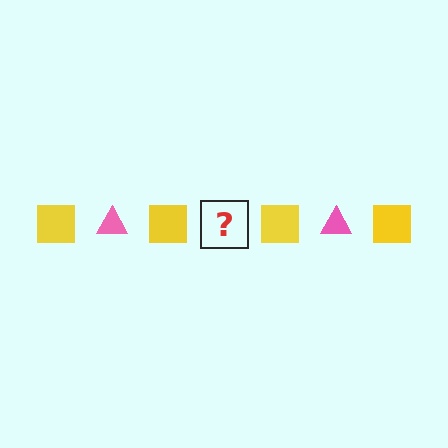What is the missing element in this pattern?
The missing element is a pink triangle.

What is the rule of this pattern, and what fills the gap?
The rule is that the pattern alternates between yellow square and pink triangle. The gap should be filled with a pink triangle.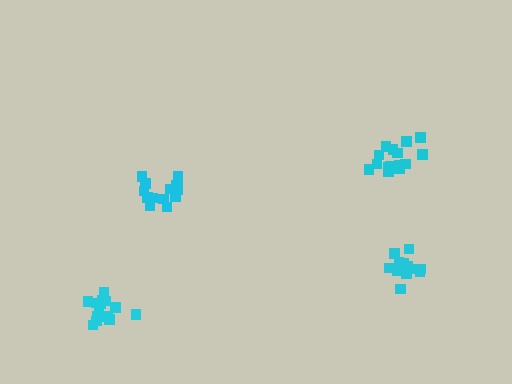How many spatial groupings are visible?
There are 4 spatial groupings.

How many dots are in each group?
Group 1: 15 dots, Group 2: 16 dots, Group 3: 14 dots, Group 4: 14 dots (59 total).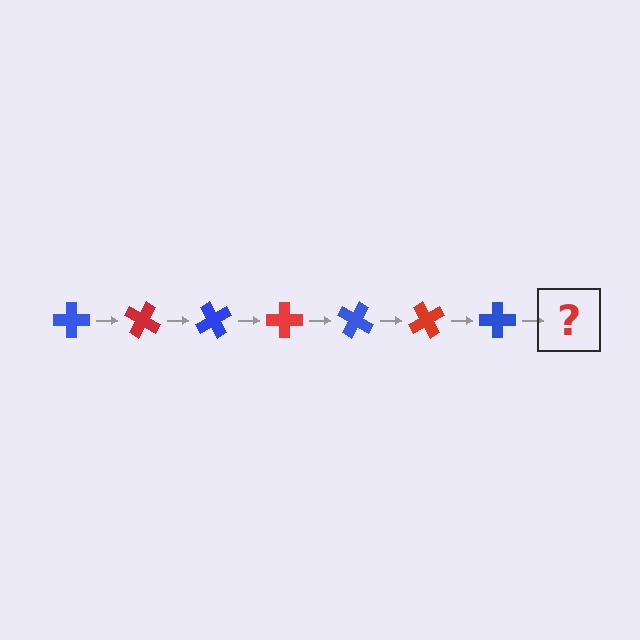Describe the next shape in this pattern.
It should be a red cross, rotated 210 degrees from the start.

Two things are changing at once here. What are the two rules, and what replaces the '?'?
The two rules are that it rotates 30 degrees each step and the color cycles through blue and red. The '?' should be a red cross, rotated 210 degrees from the start.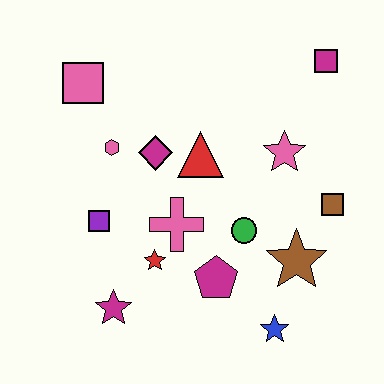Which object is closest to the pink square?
The pink hexagon is closest to the pink square.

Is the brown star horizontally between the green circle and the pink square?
No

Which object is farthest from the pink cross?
The magenta square is farthest from the pink cross.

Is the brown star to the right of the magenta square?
No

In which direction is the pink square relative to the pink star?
The pink square is to the left of the pink star.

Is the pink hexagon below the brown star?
No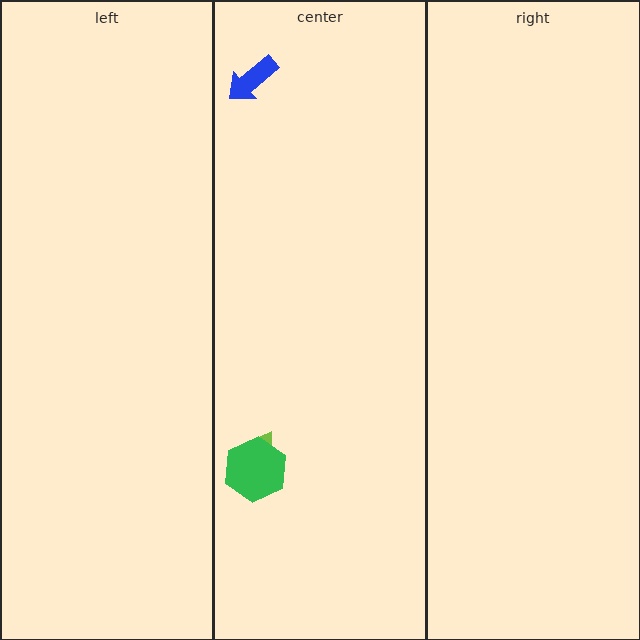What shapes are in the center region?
The blue arrow, the lime trapezoid, the green hexagon.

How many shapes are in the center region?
3.